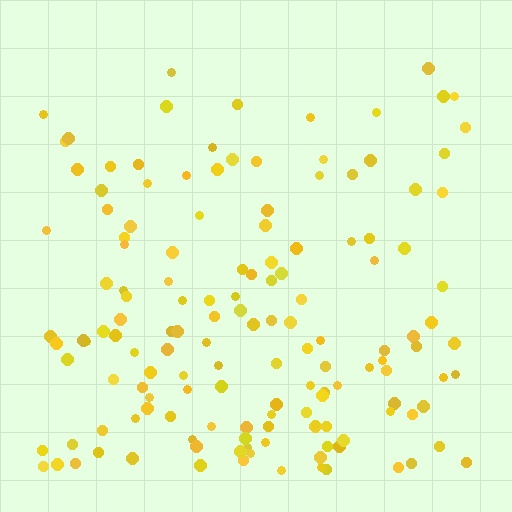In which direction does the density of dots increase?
From top to bottom, with the bottom side densest.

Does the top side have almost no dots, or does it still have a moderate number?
Still a moderate number, just noticeably fewer than the bottom.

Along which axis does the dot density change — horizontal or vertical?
Vertical.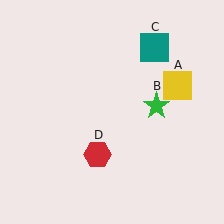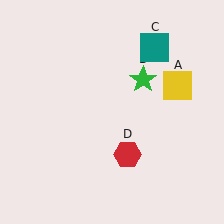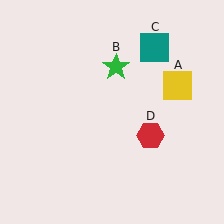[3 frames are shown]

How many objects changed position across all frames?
2 objects changed position: green star (object B), red hexagon (object D).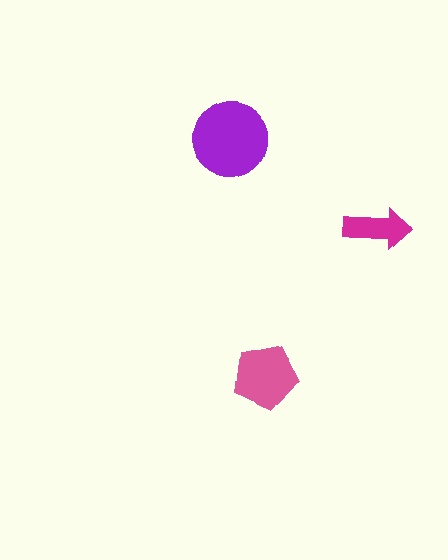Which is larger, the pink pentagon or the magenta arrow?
The pink pentagon.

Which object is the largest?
The purple circle.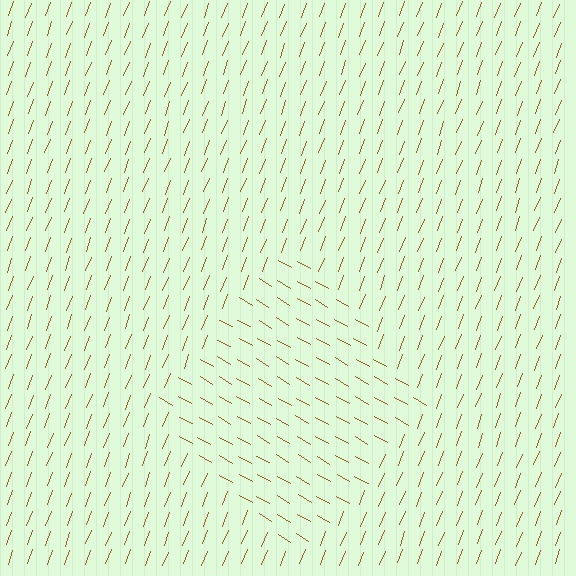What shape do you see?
I see a diamond.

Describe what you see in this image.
The image is filled with small brown line segments. A diamond region in the image has lines oriented differently from the surrounding lines, creating a visible texture boundary.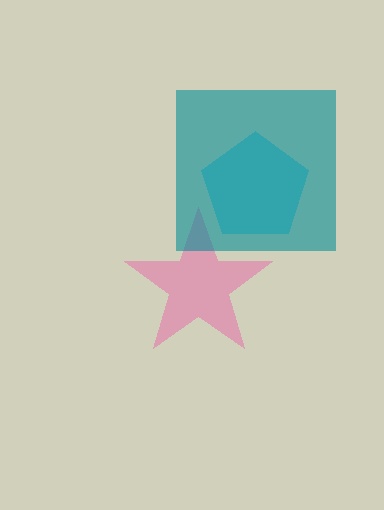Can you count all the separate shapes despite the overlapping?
Yes, there are 3 separate shapes.